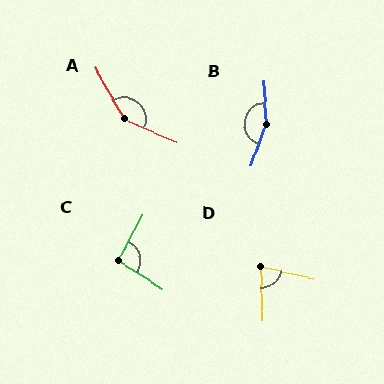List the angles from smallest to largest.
D (75°), C (94°), A (144°), B (157°).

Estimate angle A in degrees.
Approximately 144 degrees.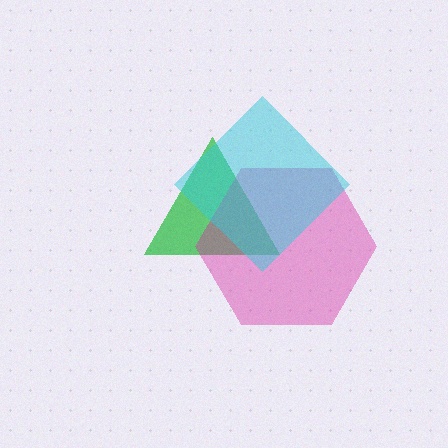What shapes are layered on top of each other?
The layered shapes are: a green triangle, a magenta hexagon, a cyan diamond.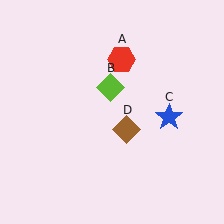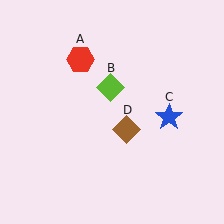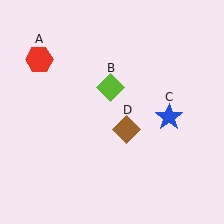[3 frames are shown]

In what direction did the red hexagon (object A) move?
The red hexagon (object A) moved left.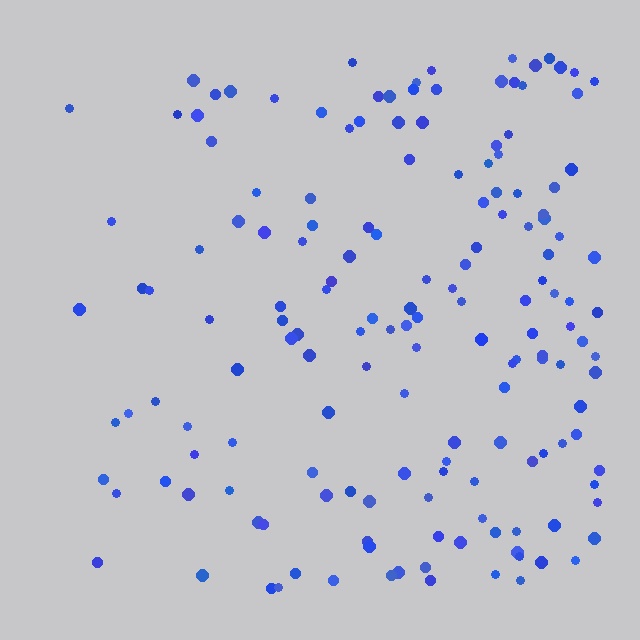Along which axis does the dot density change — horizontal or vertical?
Horizontal.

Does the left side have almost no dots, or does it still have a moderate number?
Still a moderate number, just noticeably fewer than the right.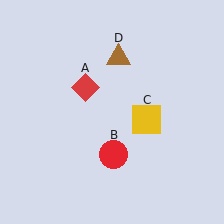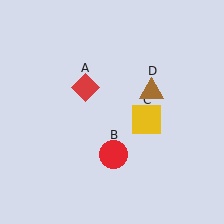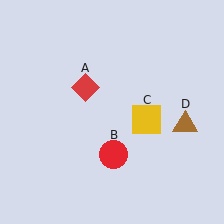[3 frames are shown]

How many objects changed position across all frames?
1 object changed position: brown triangle (object D).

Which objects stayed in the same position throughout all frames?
Red diamond (object A) and red circle (object B) and yellow square (object C) remained stationary.